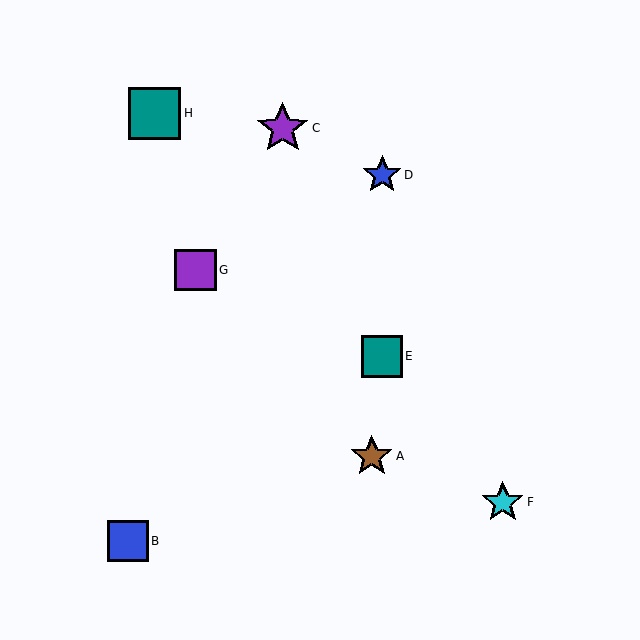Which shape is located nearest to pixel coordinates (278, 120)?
The purple star (labeled C) at (283, 128) is nearest to that location.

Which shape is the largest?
The teal square (labeled H) is the largest.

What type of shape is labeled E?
Shape E is a teal square.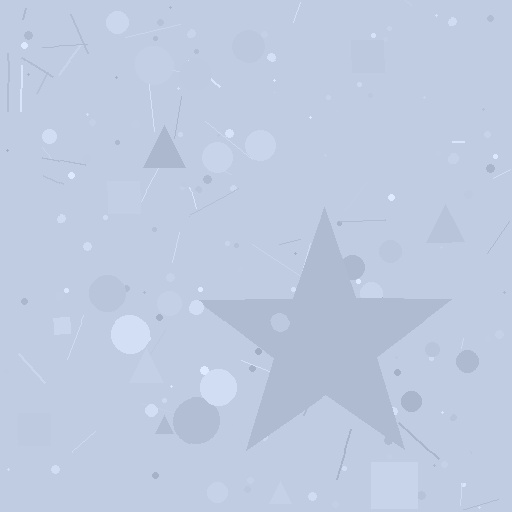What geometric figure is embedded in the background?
A star is embedded in the background.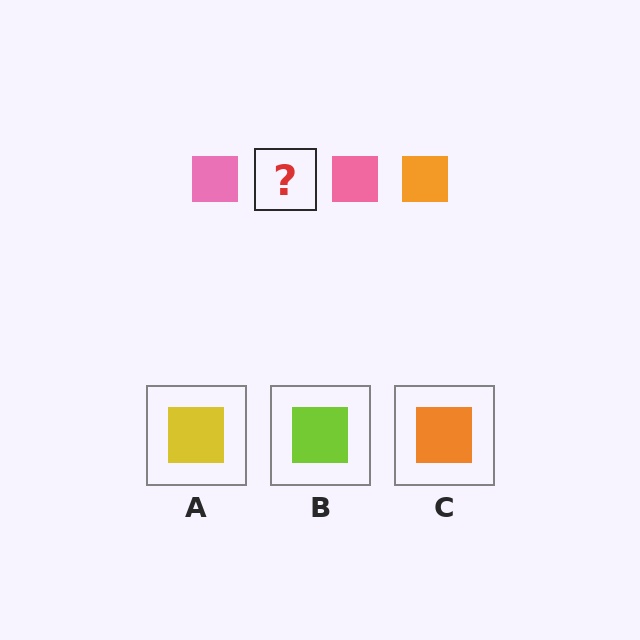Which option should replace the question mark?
Option C.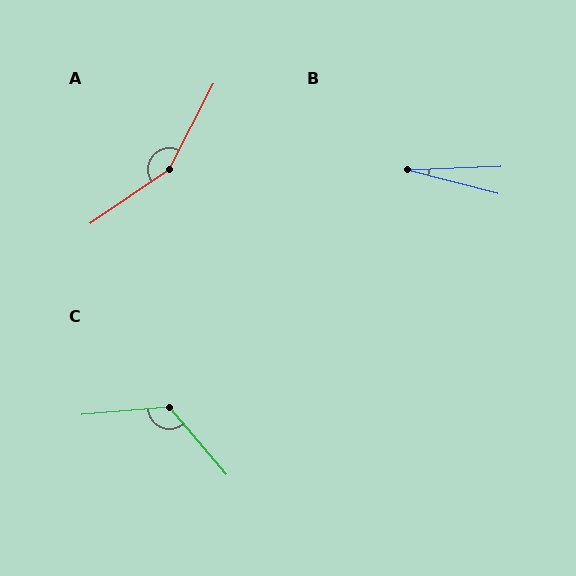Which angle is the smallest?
B, at approximately 17 degrees.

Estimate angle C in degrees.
Approximately 125 degrees.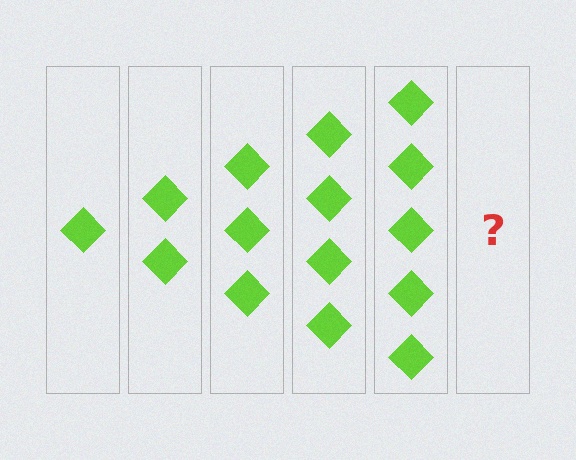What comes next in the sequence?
The next element should be 6 diamonds.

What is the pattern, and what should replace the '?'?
The pattern is that each step adds one more diamond. The '?' should be 6 diamonds.